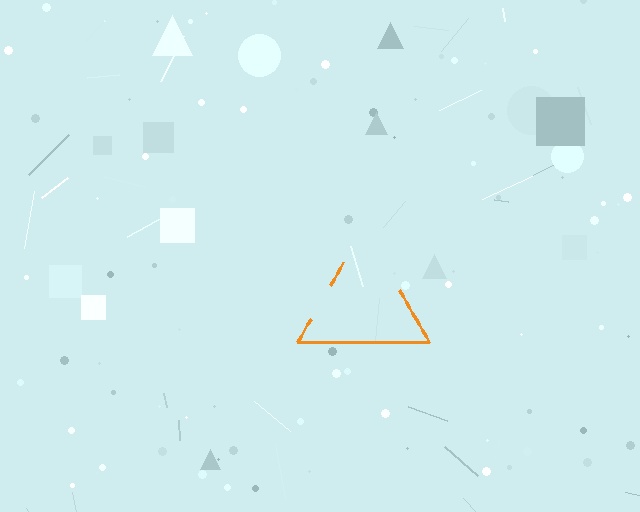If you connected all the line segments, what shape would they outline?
They would outline a triangle.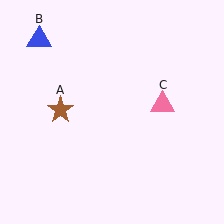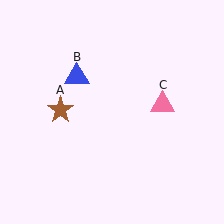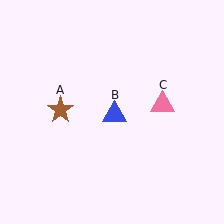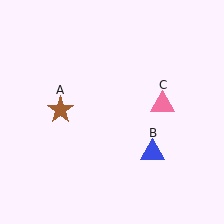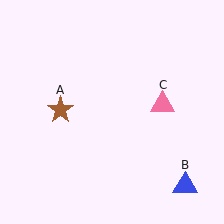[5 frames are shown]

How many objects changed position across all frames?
1 object changed position: blue triangle (object B).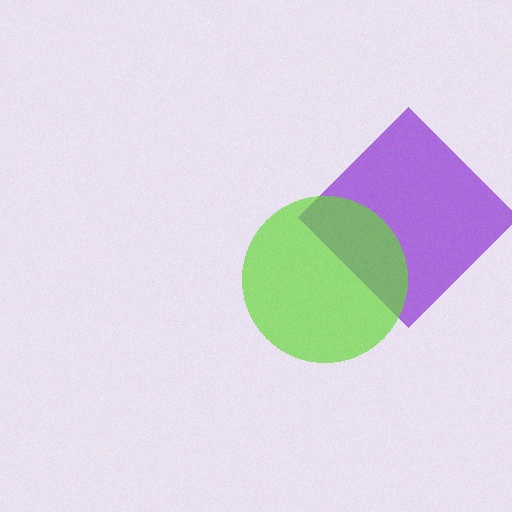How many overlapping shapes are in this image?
There are 2 overlapping shapes in the image.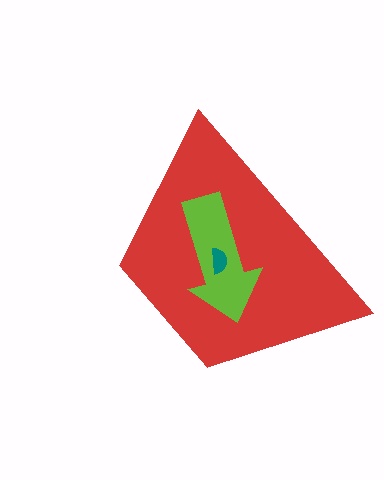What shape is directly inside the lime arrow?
The teal semicircle.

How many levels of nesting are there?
3.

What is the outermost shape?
The red trapezoid.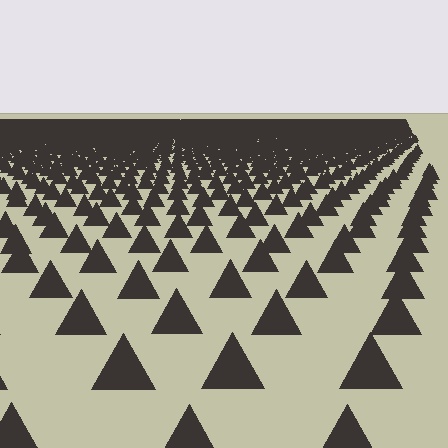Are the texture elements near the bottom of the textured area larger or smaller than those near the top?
Larger. Near the bottom, elements are closer to the viewer and appear at a bigger on-screen size.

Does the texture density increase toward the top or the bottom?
Density increases toward the top.